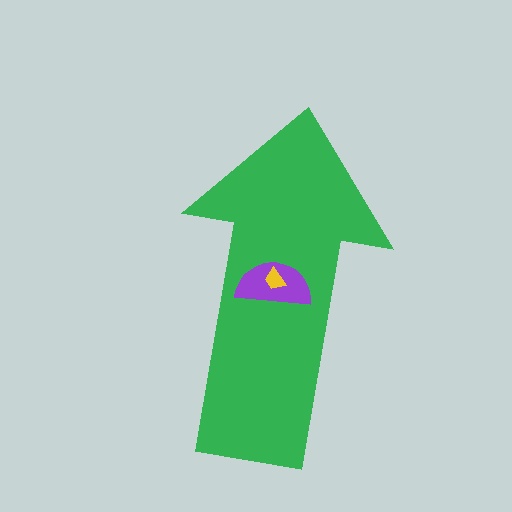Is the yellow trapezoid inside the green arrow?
Yes.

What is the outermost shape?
The green arrow.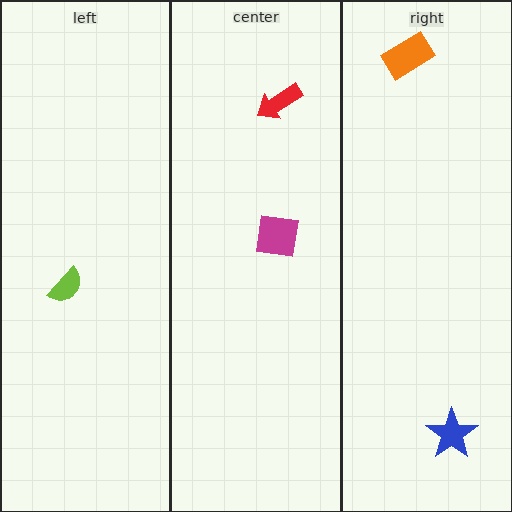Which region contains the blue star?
The right region.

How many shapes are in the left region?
1.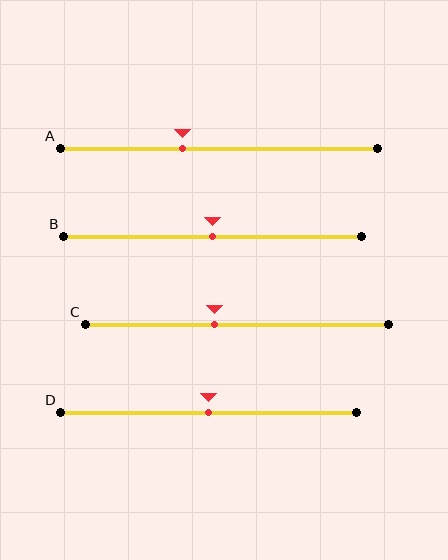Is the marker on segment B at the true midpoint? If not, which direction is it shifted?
Yes, the marker on segment B is at the true midpoint.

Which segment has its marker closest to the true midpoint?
Segment B has its marker closest to the true midpoint.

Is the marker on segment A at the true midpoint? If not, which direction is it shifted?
No, the marker on segment A is shifted to the left by about 11% of the segment length.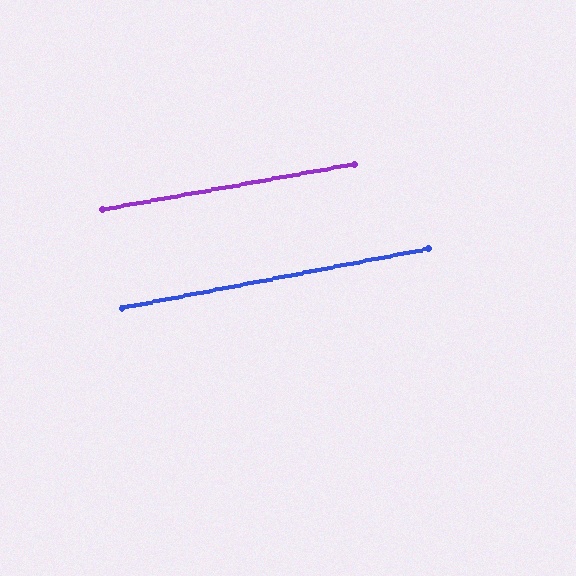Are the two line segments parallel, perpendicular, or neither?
Parallel — their directions differ by only 0.8°.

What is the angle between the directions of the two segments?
Approximately 1 degree.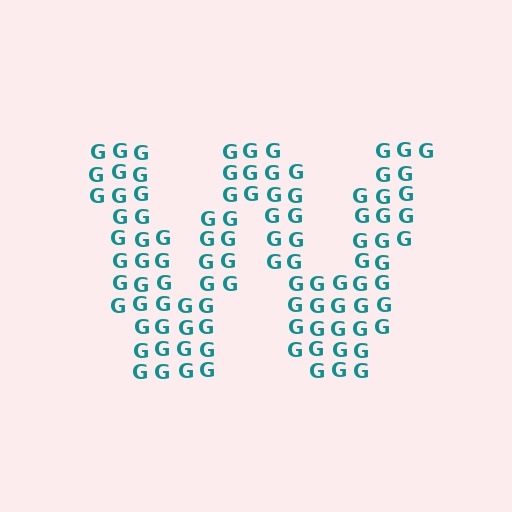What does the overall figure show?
The overall figure shows the letter W.